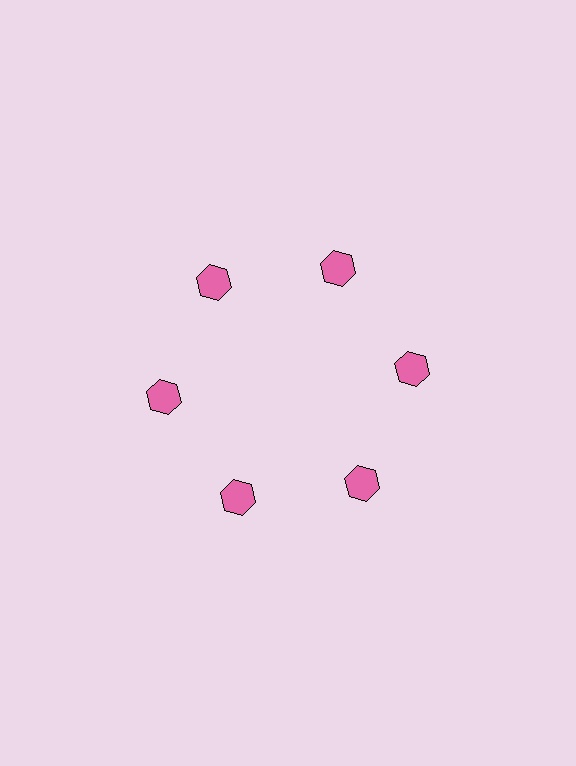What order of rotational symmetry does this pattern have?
This pattern has 6-fold rotational symmetry.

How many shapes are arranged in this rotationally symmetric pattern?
There are 6 shapes, arranged in 6 groups of 1.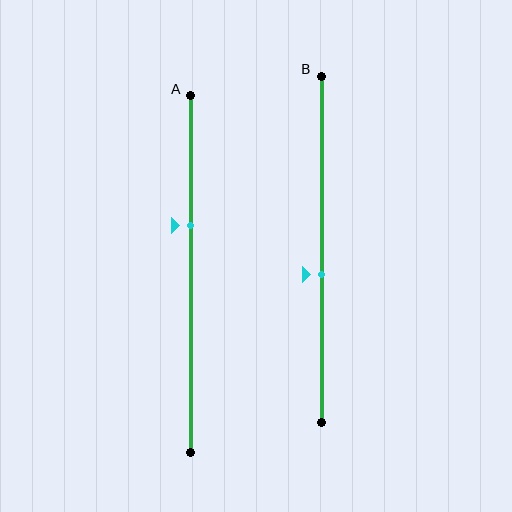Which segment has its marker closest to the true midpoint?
Segment B has its marker closest to the true midpoint.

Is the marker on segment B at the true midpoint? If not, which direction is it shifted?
No, the marker on segment B is shifted downward by about 7% of the segment length.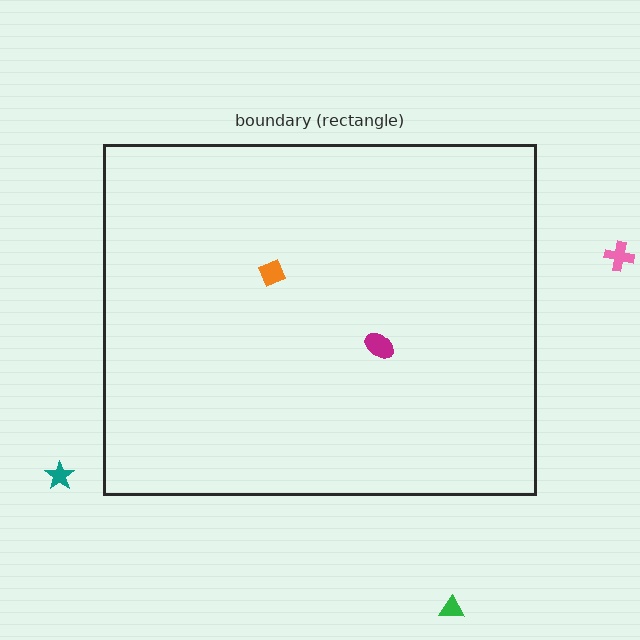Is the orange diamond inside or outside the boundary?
Inside.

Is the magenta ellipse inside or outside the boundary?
Inside.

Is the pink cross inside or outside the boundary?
Outside.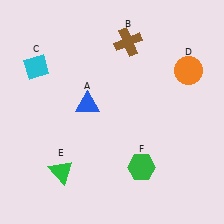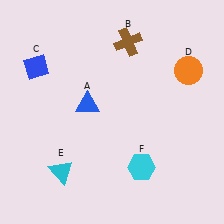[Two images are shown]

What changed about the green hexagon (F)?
In Image 1, F is green. In Image 2, it changed to cyan.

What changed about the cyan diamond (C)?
In Image 1, C is cyan. In Image 2, it changed to blue.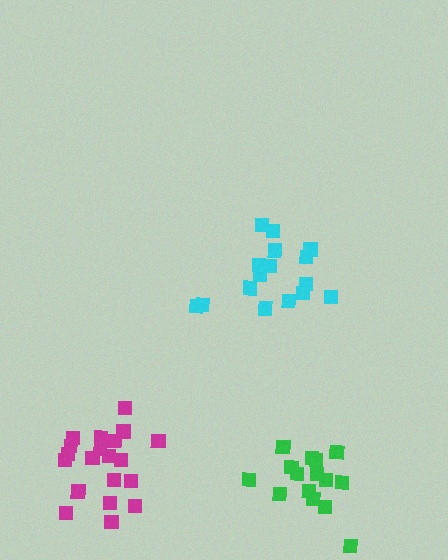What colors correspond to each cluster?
The clusters are colored: cyan, green, magenta.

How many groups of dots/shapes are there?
There are 3 groups.